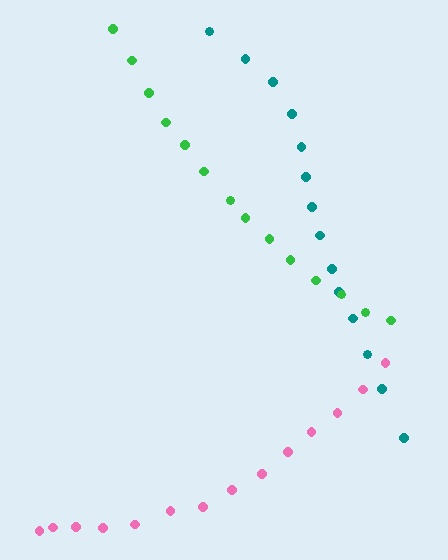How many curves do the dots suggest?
There are 3 distinct paths.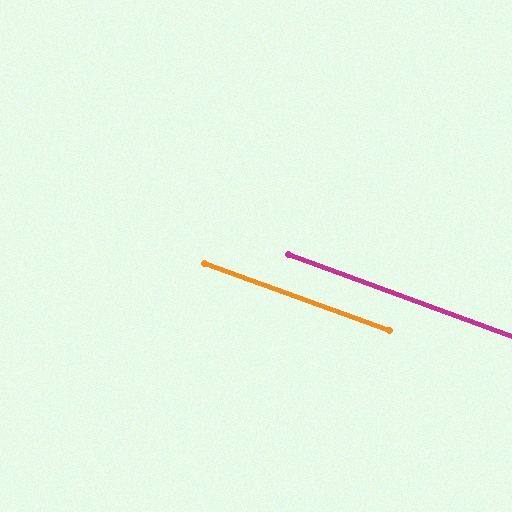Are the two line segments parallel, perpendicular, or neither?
Parallel — their directions differ by only 0.3°.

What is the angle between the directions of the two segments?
Approximately 0 degrees.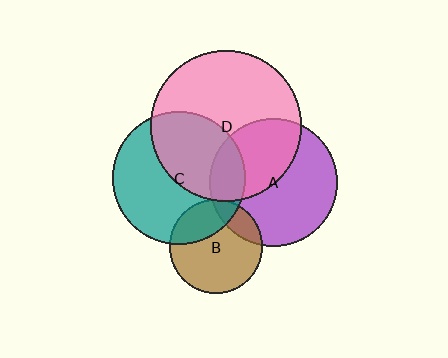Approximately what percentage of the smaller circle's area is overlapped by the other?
Approximately 40%.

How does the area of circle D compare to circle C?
Approximately 1.3 times.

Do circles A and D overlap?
Yes.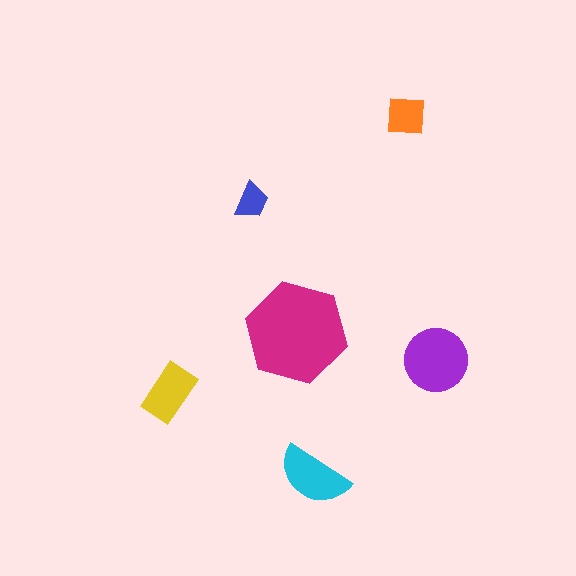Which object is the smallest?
The blue trapezoid.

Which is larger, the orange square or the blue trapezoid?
The orange square.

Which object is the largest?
The magenta hexagon.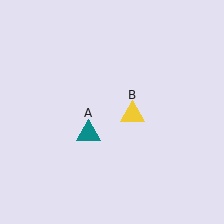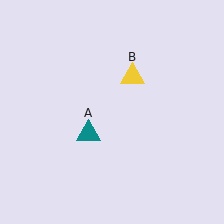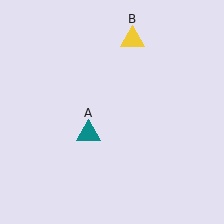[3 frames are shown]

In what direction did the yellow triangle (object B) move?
The yellow triangle (object B) moved up.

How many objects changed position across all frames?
1 object changed position: yellow triangle (object B).